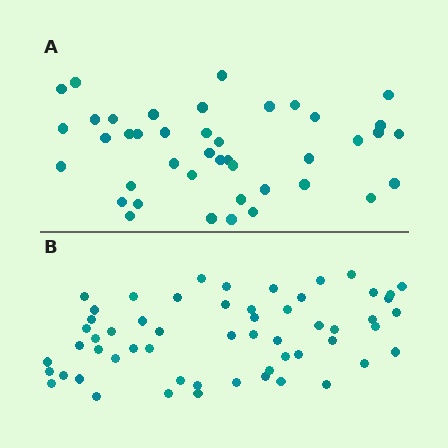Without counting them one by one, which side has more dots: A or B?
Region B (the bottom region) has more dots.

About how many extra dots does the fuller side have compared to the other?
Region B has approximately 15 more dots than region A.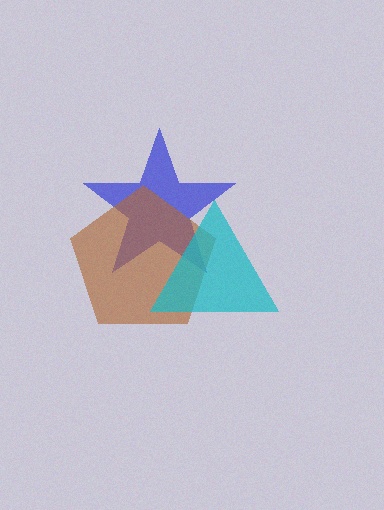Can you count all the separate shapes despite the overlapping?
Yes, there are 3 separate shapes.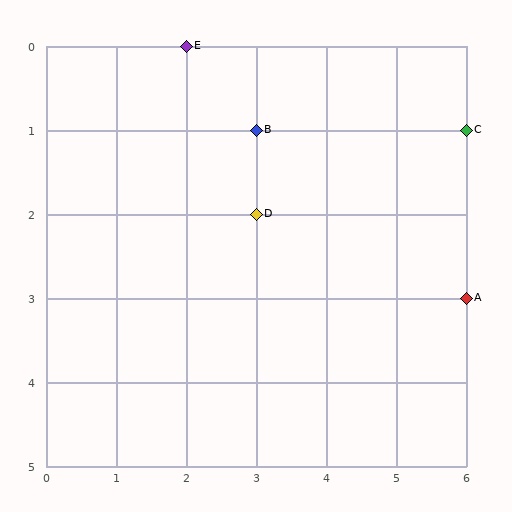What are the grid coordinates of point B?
Point B is at grid coordinates (3, 1).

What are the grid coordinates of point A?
Point A is at grid coordinates (6, 3).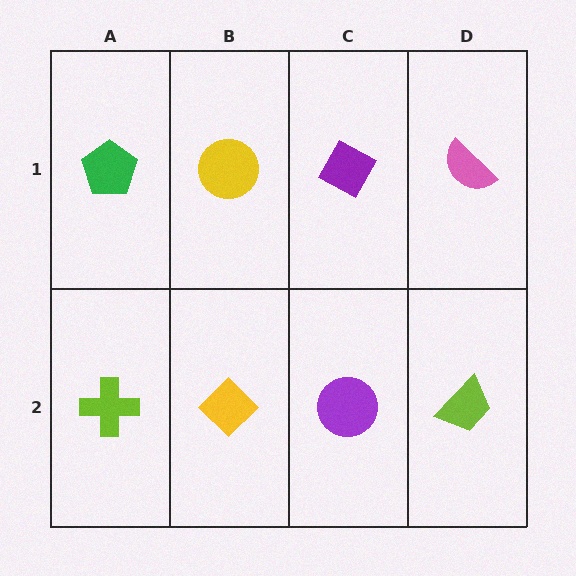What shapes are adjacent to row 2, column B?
A yellow circle (row 1, column B), a lime cross (row 2, column A), a purple circle (row 2, column C).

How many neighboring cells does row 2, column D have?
2.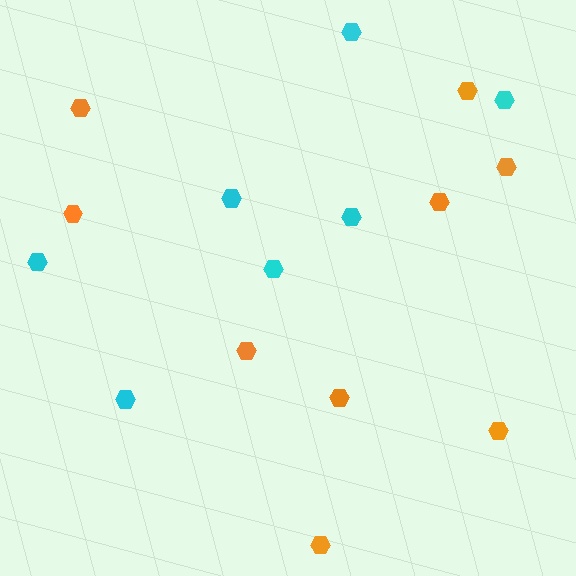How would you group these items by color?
There are 2 groups: one group of orange hexagons (9) and one group of cyan hexagons (7).